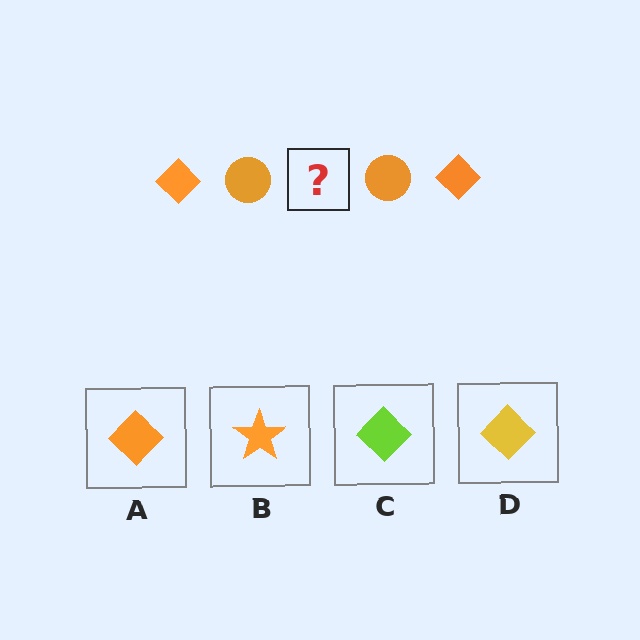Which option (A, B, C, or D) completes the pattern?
A.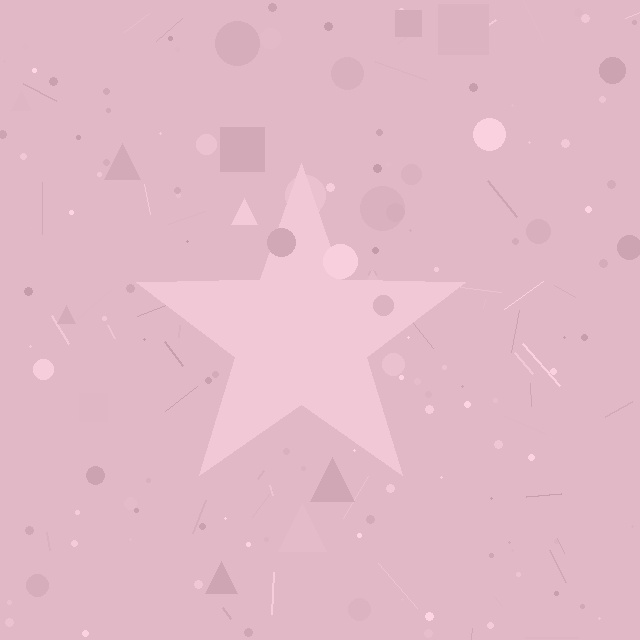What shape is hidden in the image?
A star is hidden in the image.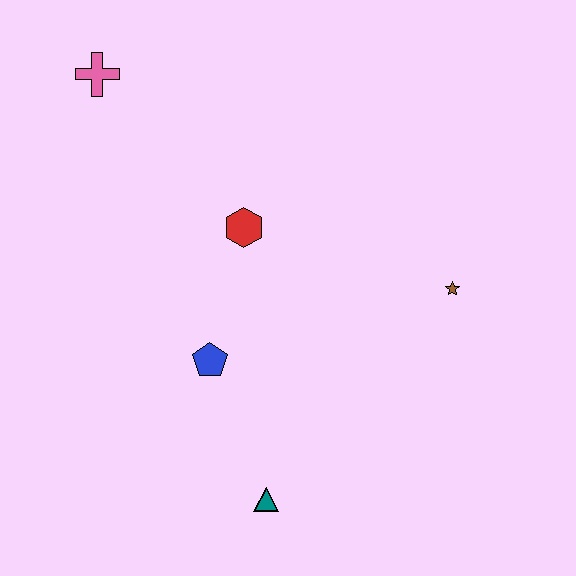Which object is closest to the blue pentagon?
The red hexagon is closest to the blue pentagon.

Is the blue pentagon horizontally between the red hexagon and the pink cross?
Yes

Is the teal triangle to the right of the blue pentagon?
Yes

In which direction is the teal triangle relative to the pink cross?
The teal triangle is below the pink cross.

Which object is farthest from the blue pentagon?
The pink cross is farthest from the blue pentagon.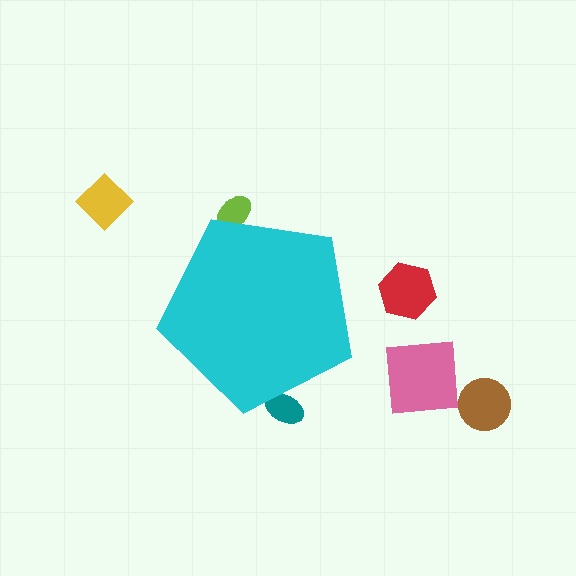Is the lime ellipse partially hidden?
Yes, the lime ellipse is partially hidden behind the cyan pentagon.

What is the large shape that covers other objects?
A cyan pentagon.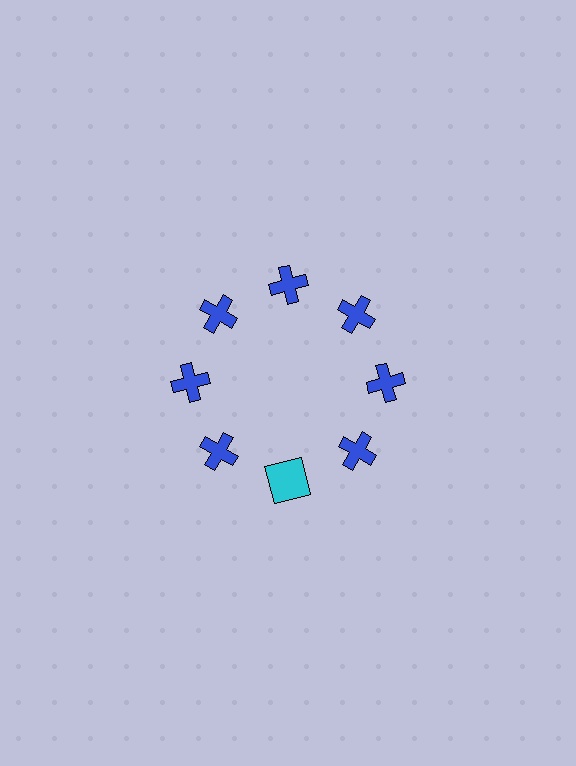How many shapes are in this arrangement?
There are 8 shapes arranged in a ring pattern.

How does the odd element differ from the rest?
It differs in both color (cyan instead of blue) and shape (square instead of cross).